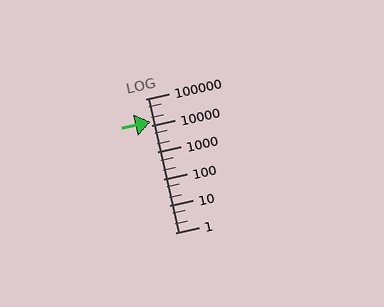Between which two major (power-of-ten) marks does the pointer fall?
The pointer is between 10000 and 100000.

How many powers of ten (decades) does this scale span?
The scale spans 5 decades, from 1 to 100000.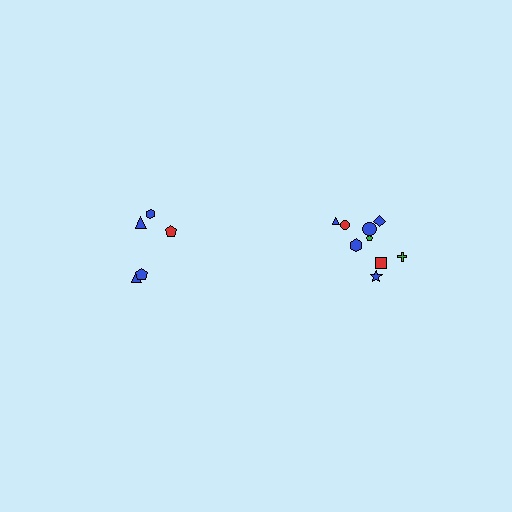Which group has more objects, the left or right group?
The right group.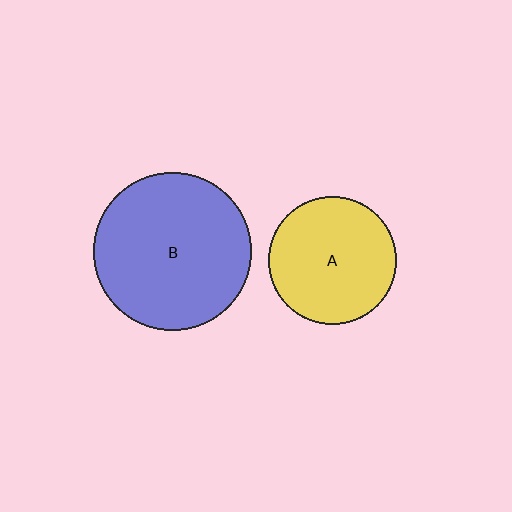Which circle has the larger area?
Circle B (blue).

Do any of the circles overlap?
No, none of the circles overlap.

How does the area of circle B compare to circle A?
Approximately 1.5 times.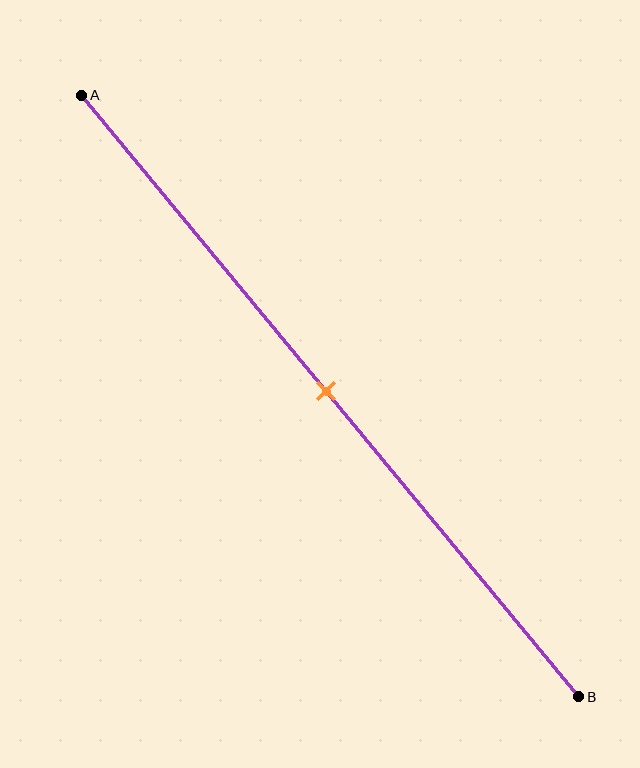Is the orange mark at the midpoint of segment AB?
Yes, the mark is approximately at the midpoint.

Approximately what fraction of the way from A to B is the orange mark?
The orange mark is approximately 50% of the way from A to B.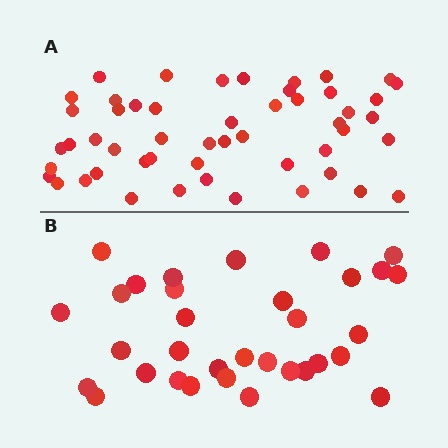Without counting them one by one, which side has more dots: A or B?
Region A (the top region) has more dots.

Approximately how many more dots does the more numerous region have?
Region A has approximately 20 more dots than region B.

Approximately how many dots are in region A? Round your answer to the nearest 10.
About 50 dots. (The exact count is 51, which rounds to 50.)